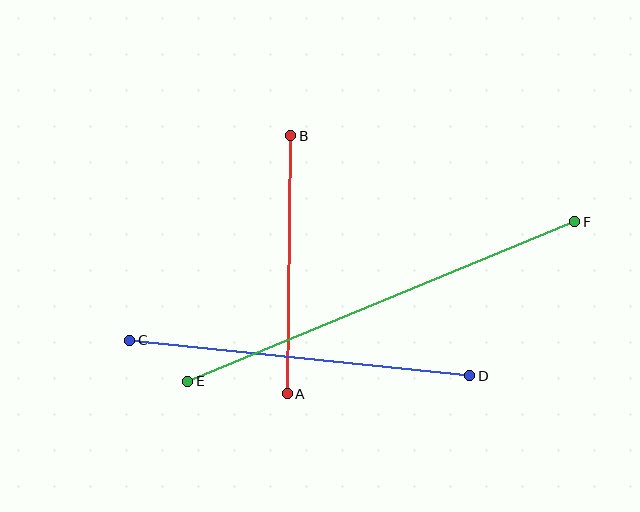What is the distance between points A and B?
The distance is approximately 258 pixels.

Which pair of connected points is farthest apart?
Points E and F are farthest apart.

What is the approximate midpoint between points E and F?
The midpoint is at approximately (381, 301) pixels.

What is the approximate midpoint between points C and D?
The midpoint is at approximately (300, 358) pixels.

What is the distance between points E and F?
The distance is approximately 419 pixels.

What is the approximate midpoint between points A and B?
The midpoint is at approximately (289, 265) pixels.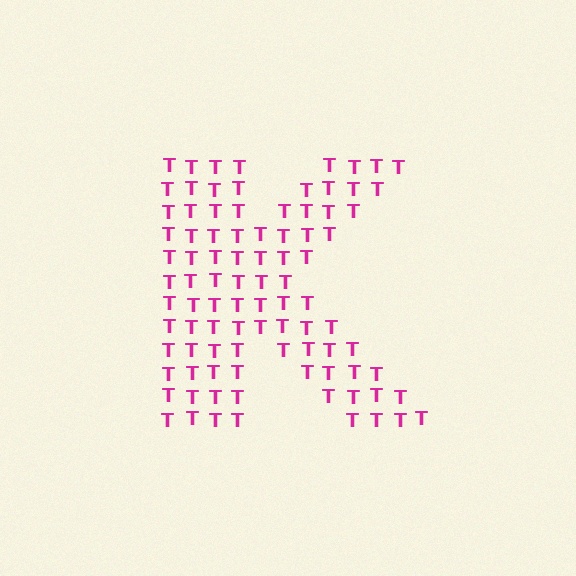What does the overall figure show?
The overall figure shows the letter K.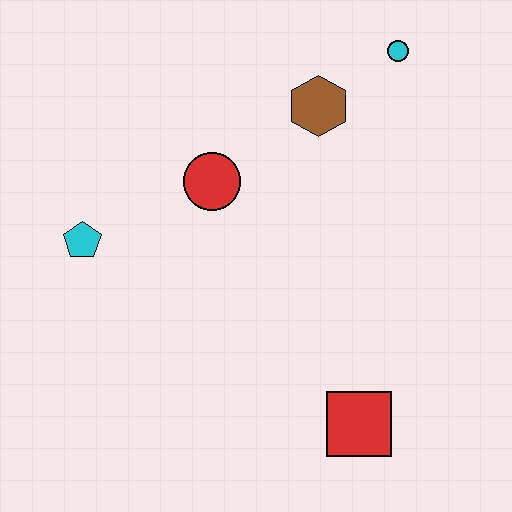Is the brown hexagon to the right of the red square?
No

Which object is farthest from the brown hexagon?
The red square is farthest from the brown hexagon.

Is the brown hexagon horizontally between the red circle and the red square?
Yes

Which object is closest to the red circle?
The brown hexagon is closest to the red circle.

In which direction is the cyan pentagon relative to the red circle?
The cyan pentagon is to the left of the red circle.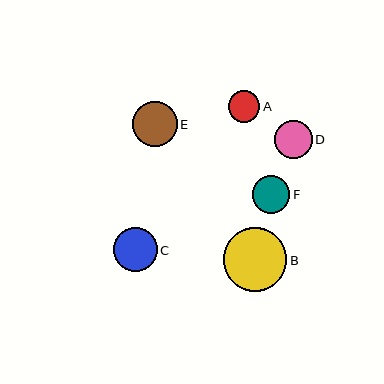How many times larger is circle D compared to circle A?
Circle D is approximately 1.2 times the size of circle A.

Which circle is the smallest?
Circle A is the smallest with a size of approximately 31 pixels.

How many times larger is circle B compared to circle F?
Circle B is approximately 1.7 times the size of circle F.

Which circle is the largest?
Circle B is the largest with a size of approximately 63 pixels.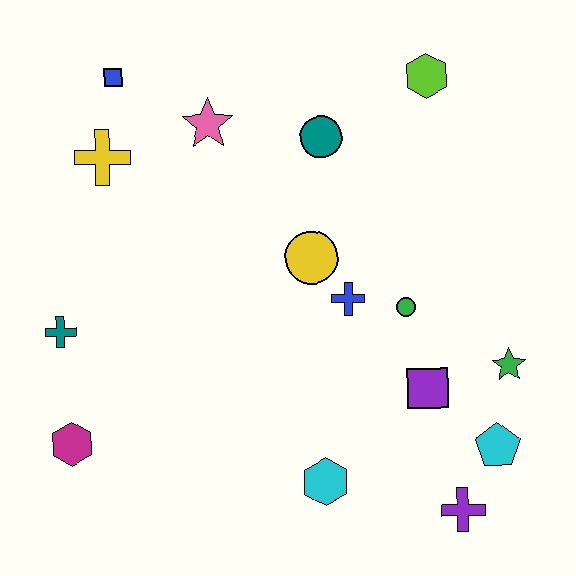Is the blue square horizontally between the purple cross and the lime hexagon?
No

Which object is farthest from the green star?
The blue square is farthest from the green star.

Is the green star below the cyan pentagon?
No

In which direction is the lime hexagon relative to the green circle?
The lime hexagon is above the green circle.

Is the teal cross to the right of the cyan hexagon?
No